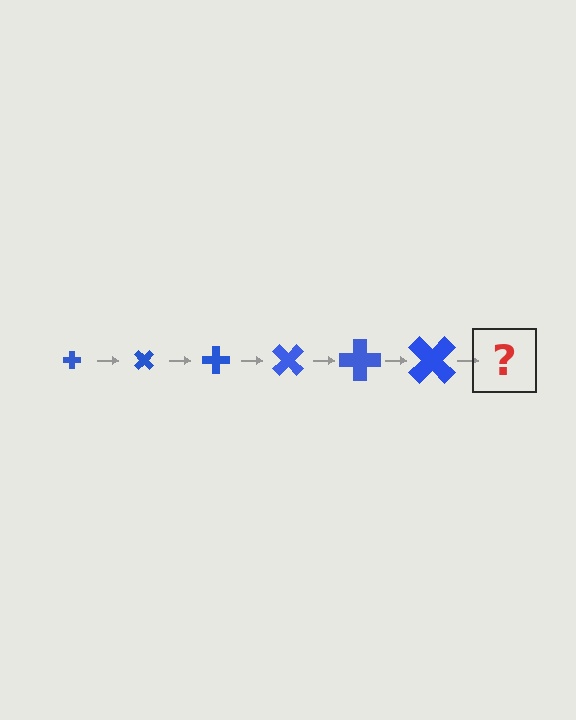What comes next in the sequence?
The next element should be a cross, larger than the previous one and rotated 270 degrees from the start.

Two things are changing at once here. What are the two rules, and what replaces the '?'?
The two rules are that the cross grows larger each step and it rotates 45 degrees each step. The '?' should be a cross, larger than the previous one and rotated 270 degrees from the start.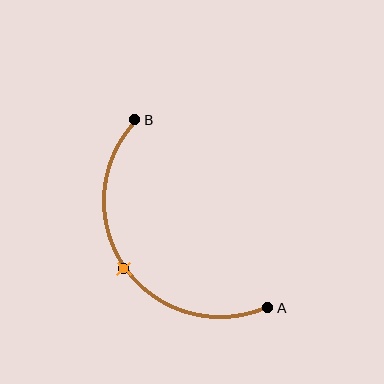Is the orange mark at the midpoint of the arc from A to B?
Yes. The orange mark lies on the arc at equal arc-length from both A and B — it is the arc midpoint.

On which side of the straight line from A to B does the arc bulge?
The arc bulges below and to the left of the straight line connecting A and B.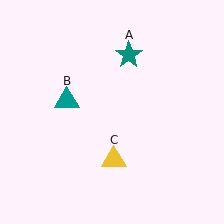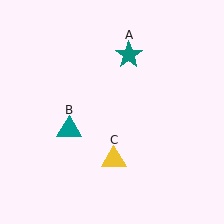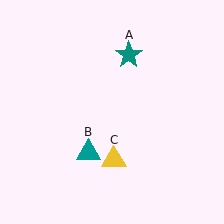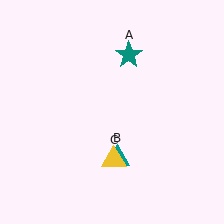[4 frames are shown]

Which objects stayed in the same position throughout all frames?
Teal star (object A) and yellow triangle (object C) remained stationary.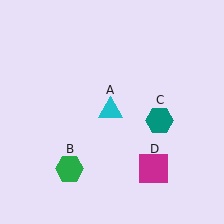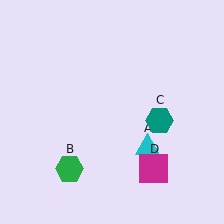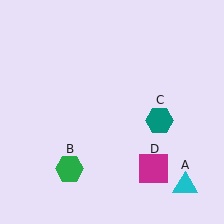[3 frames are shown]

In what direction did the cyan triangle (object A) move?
The cyan triangle (object A) moved down and to the right.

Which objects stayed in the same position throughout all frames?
Green hexagon (object B) and teal hexagon (object C) and magenta square (object D) remained stationary.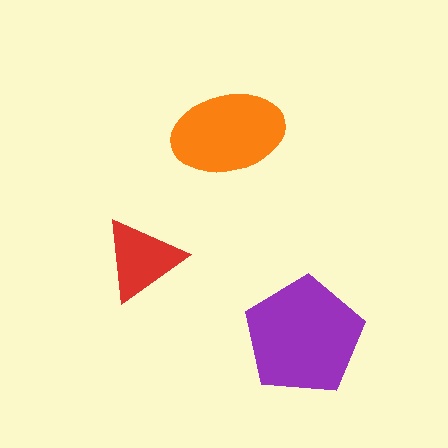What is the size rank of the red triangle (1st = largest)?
3rd.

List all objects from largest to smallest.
The purple pentagon, the orange ellipse, the red triangle.